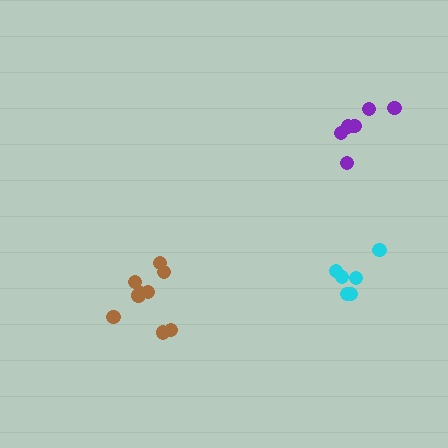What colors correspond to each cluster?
The clusters are colored: cyan, brown, purple.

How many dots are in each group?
Group 1: 6 dots, Group 2: 9 dots, Group 3: 6 dots (21 total).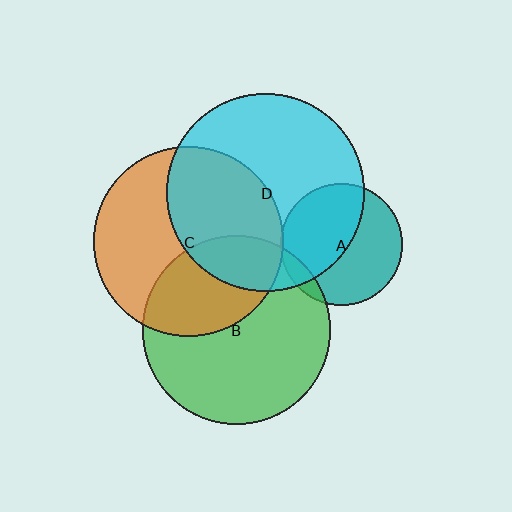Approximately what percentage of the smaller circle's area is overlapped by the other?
Approximately 50%.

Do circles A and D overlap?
Yes.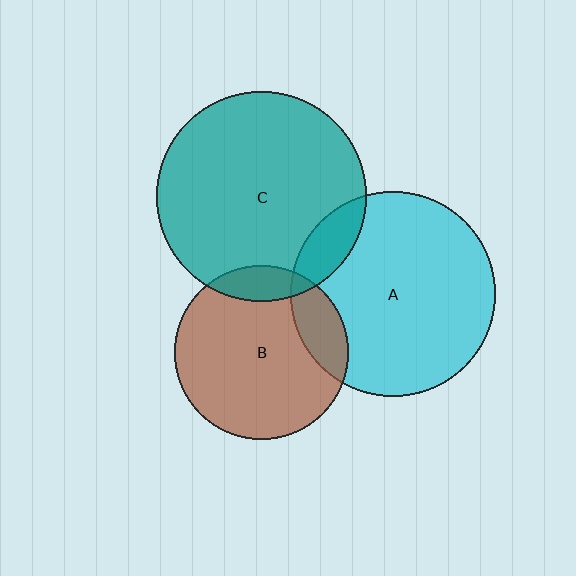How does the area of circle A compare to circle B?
Approximately 1.4 times.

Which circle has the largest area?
Circle C (teal).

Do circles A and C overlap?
Yes.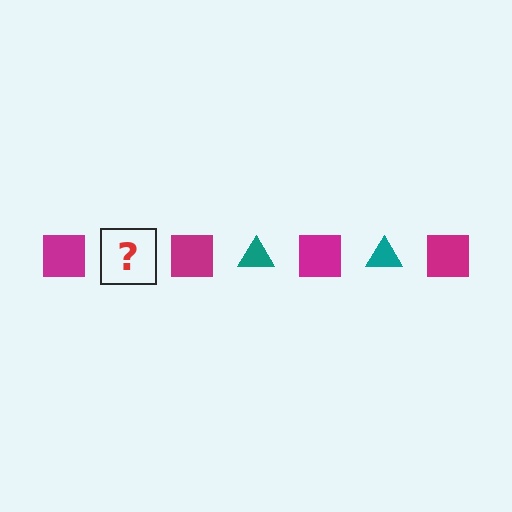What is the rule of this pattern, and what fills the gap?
The rule is that the pattern alternates between magenta square and teal triangle. The gap should be filled with a teal triangle.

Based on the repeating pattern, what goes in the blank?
The blank should be a teal triangle.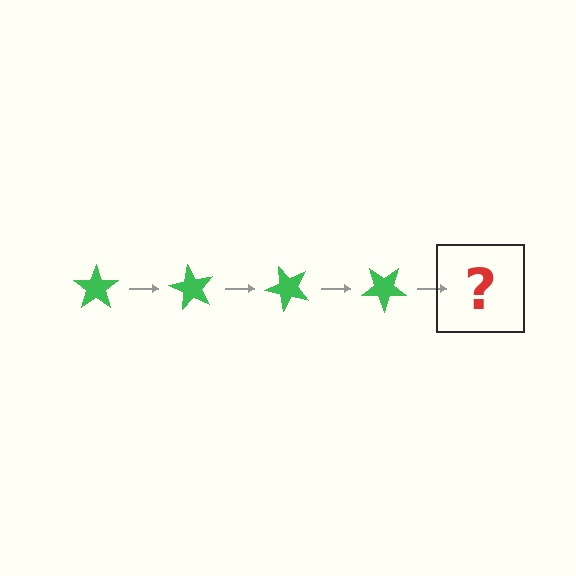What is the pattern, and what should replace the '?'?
The pattern is that the star rotates 60 degrees each step. The '?' should be a green star rotated 240 degrees.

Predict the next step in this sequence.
The next step is a green star rotated 240 degrees.